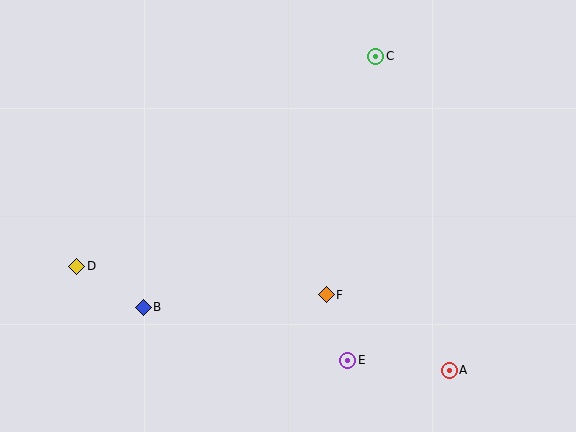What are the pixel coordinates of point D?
Point D is at (77, 266).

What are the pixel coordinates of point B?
Point B is at (143, 307).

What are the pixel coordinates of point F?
Point F is at (326, 295).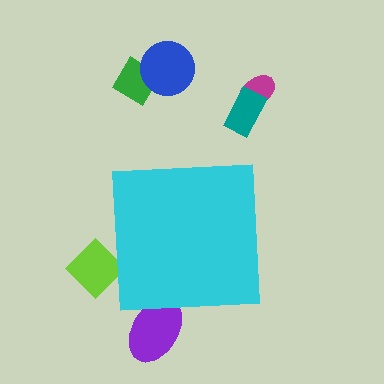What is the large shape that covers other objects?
A cyan square.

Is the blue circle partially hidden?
No, the blue circle is fully visible.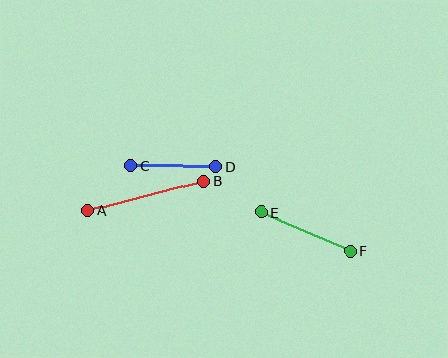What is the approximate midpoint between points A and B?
The midpoint is at approximately (146, 196) pixels.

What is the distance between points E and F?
The distance is approximately 98 pixels.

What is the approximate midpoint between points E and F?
The midpoint is at approximately (305, 232) pixels.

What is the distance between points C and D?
The distance is approximately 85 pixels.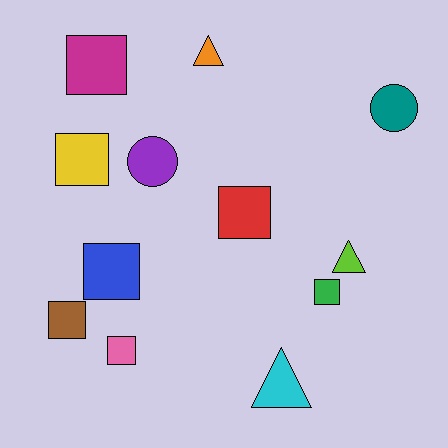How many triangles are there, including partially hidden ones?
There are 3 triangles.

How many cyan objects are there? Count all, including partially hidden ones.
There is 1 cyan object.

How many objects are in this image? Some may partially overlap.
There are 12 objects.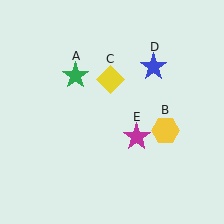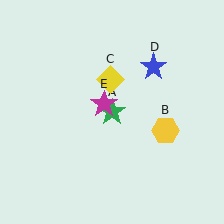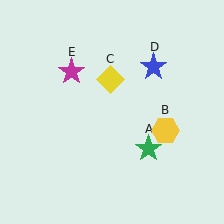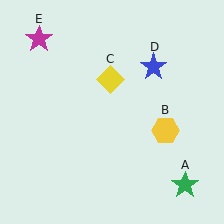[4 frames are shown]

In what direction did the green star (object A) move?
The green star (object A) moved down and to the right.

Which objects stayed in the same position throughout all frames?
Yellow hexagon (object B) and yellow diamond (object C) and blue star (object D) remained stationary.